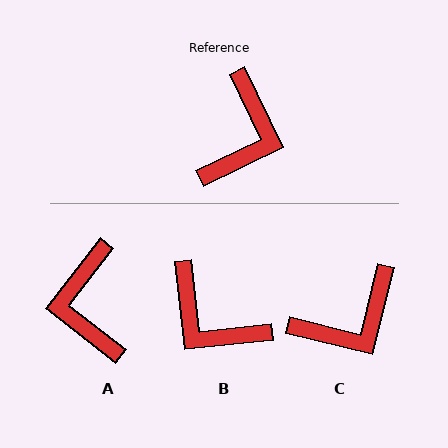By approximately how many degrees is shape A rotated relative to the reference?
Approximately 154 degrees clockwise.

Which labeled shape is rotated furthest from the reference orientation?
A, about 154 degrees away.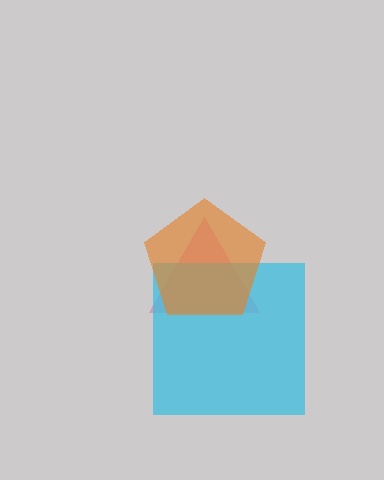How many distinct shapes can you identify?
There are 3 distinct shapes: a pink triangle, a cyan square, an orange pentagon.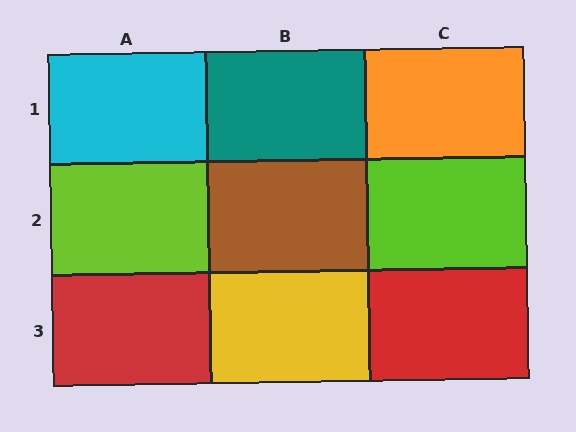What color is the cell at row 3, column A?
Red.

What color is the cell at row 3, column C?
Red.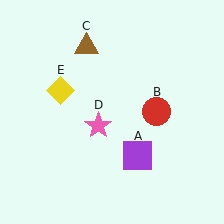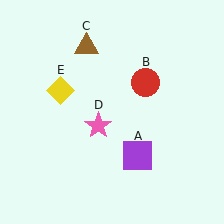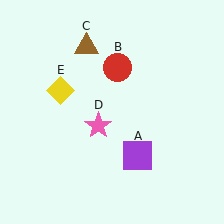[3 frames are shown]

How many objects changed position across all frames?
1 object changed position: red circle (object B).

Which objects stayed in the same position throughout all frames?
Purple square (object A) and brown triangle (object C) and pink star (object D) and yellow diamond (object E) remained stationary.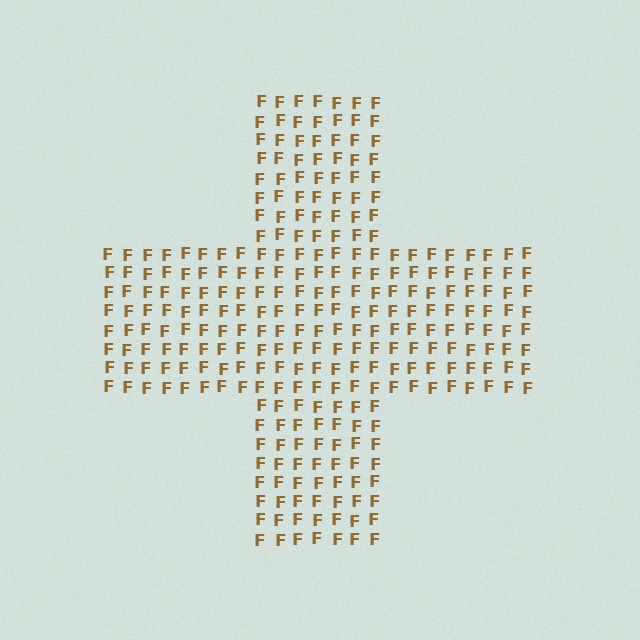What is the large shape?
The large shape is a cross.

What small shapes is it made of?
It is made of small letter F's.